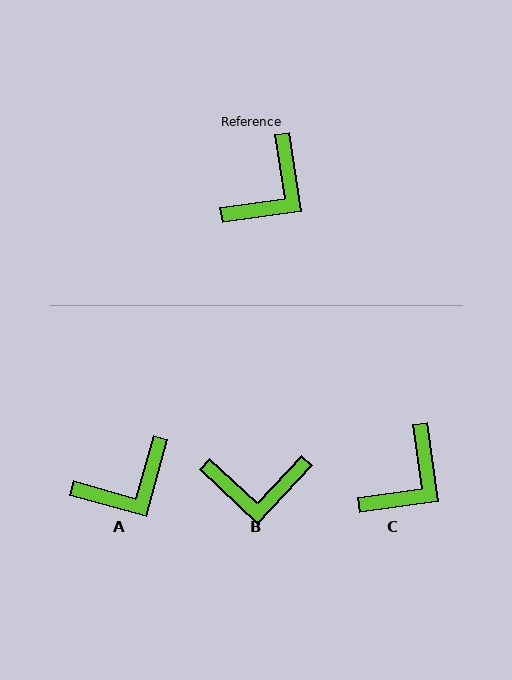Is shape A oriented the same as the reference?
No, it is off by about 24 degrees.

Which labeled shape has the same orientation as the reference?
C.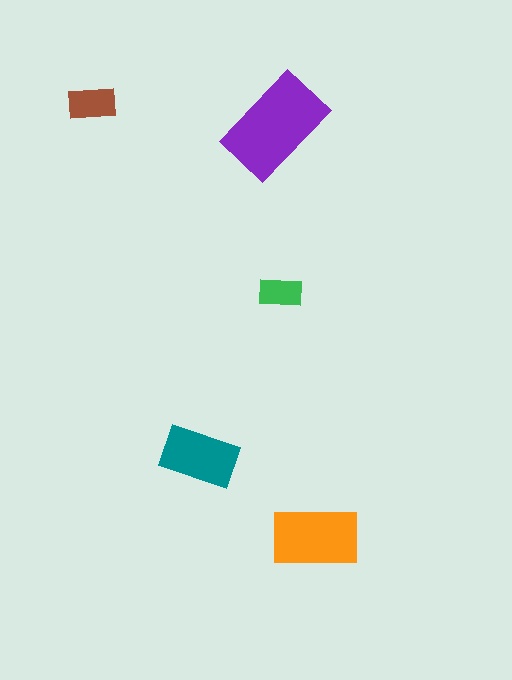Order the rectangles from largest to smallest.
the purple one, the orange one, the teal one, the brown one, the green one.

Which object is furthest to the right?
The orange rectangle is rightmost.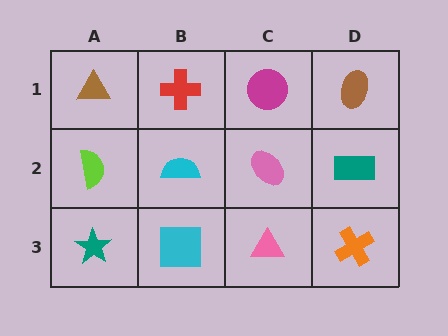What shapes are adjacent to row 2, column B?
A red cross (row 1, column B), a cyan square (row 3, column B), a lime semicircle (row 2, column A), a pink ellipse (row 2, column C).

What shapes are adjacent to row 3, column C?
A pink ellipse (row 2, column C), a cyan square (row 3, column B), an orange cross (row 3, column D).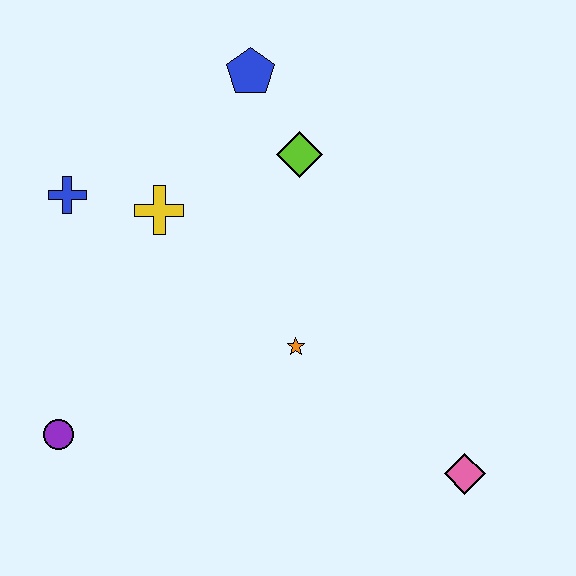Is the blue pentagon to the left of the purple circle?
No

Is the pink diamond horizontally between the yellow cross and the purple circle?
No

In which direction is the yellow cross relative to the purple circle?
The yellow cross is above the purple circle.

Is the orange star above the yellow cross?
No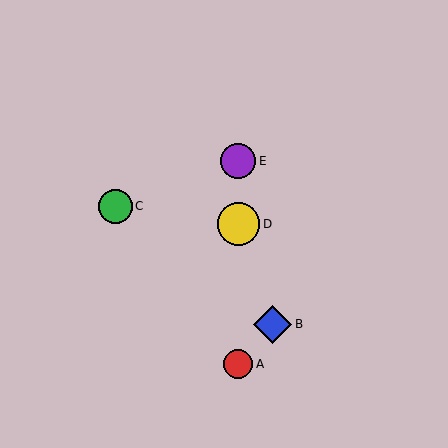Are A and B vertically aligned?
No, A is at x≈238 and B is at x≈273.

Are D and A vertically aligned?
Yes, both are at x≈238.